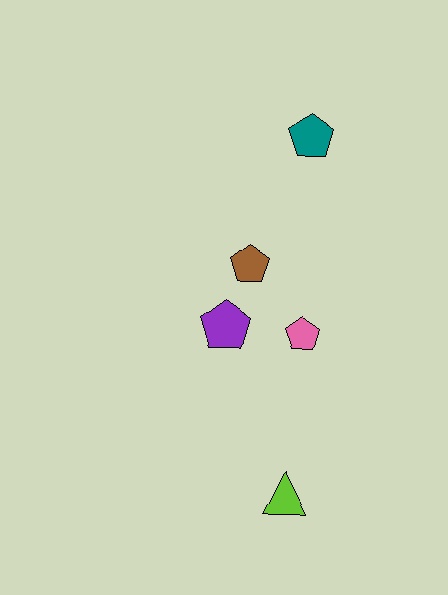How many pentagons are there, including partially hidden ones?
There are 4 pentagons.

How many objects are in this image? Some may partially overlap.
There are 5 objects.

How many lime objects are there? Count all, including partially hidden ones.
There is 1 lime object.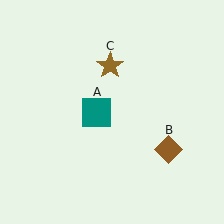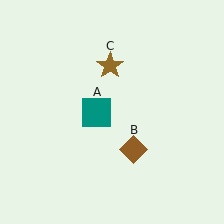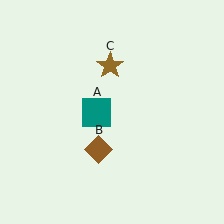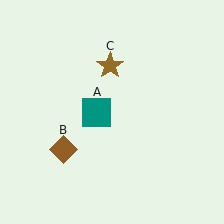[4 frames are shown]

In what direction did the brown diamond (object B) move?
The brown diamond (object B) moved left.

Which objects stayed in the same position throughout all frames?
Teal square (object A) and brown star (object C) remained stationary.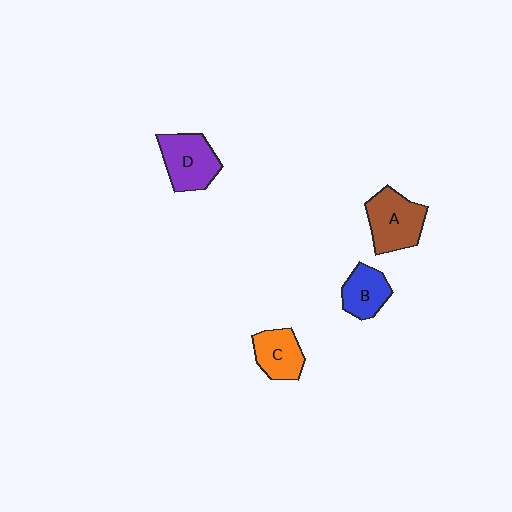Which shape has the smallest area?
Shape B (blue).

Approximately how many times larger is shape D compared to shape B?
Approximately 1.4 times.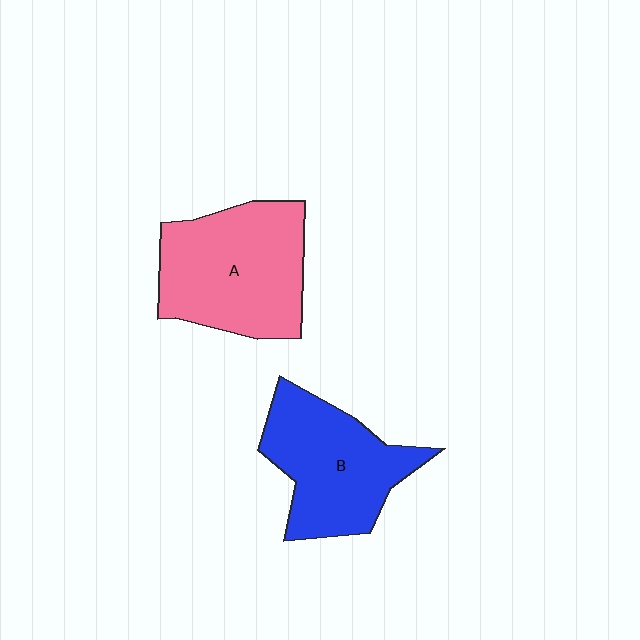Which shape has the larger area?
Shape A (pink).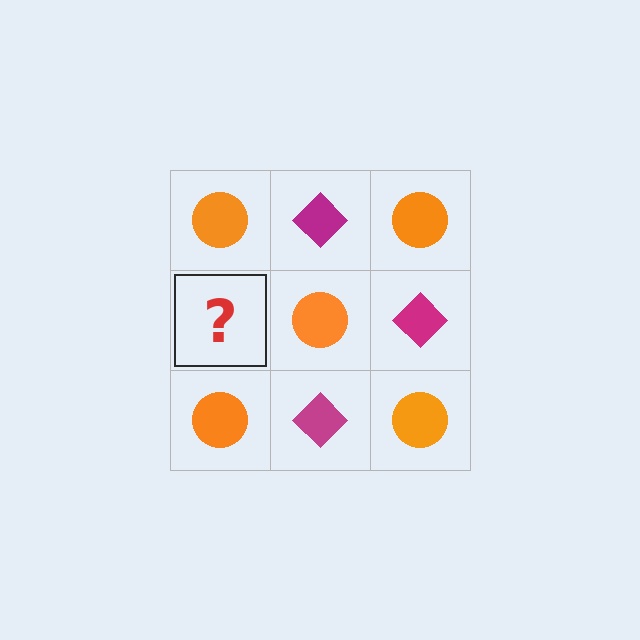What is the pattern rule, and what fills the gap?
The rule is that it alternates orange circle and magenta diamond in a checkerboard pattern. The gap should be filled with a magenta diamond.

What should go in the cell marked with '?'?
The missing cell should contain a magenta diamond.